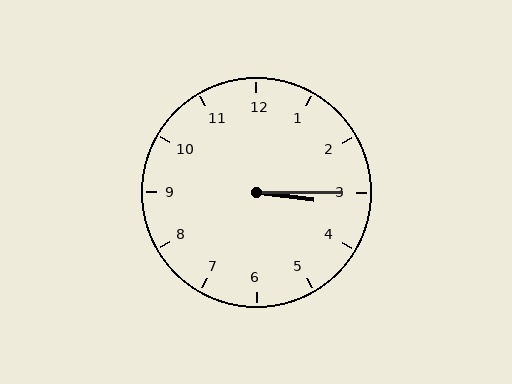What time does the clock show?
3:15.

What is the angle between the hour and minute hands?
Approximately 8 degrees.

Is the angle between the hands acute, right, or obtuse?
It is acute.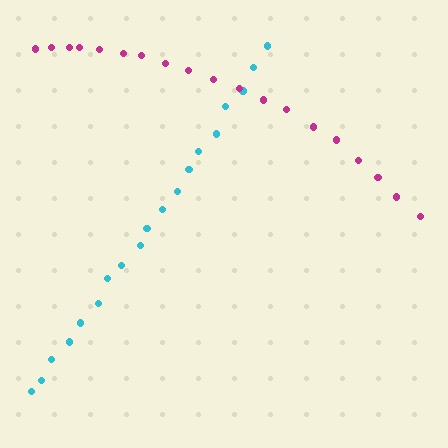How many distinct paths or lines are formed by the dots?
There are 2 distinct paths.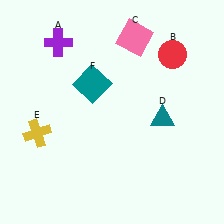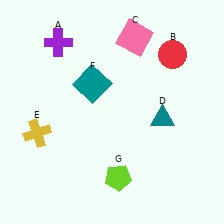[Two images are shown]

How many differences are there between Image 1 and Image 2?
There is 1 difference between the two images.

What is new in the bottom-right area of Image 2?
A lime pentagon (G) was added in the bottom-right area of Image 2.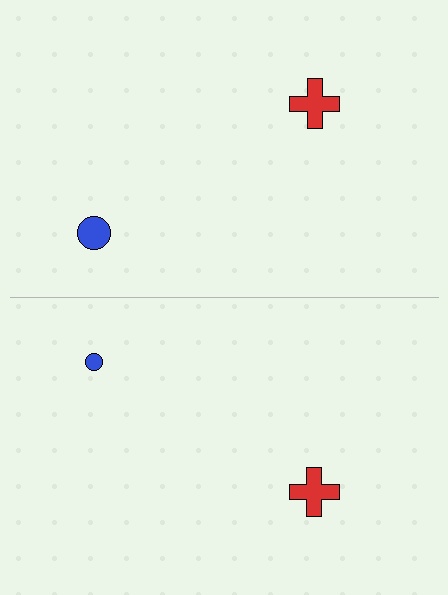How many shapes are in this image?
There are 4 shapes in this image.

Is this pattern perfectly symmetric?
No, the pattern is not perfectly symmetric. The blue circle on the bottom side has a different size than its mirror counterpart.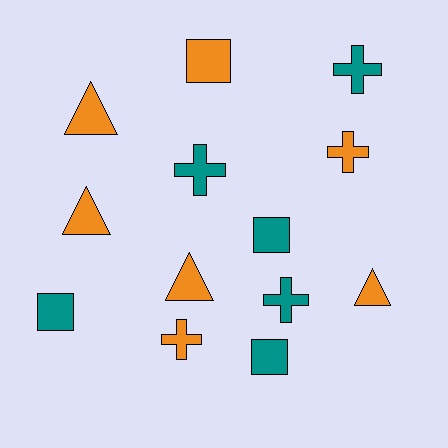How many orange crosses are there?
There are 2 orange crosses.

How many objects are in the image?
There are 13 objects.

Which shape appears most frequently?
Cross, with 5 objects.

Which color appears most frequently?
Orange, with 7 objects.